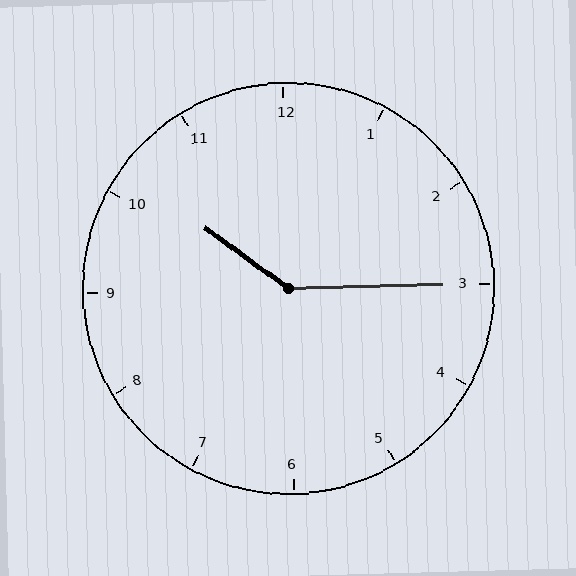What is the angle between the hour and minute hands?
Approximately 142 degrees.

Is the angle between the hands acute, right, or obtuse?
It is obtuse.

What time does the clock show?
10:15.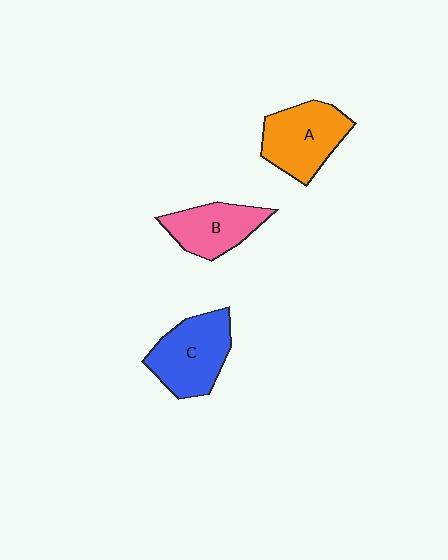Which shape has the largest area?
Shape C (blue).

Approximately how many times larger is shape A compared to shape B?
Approximately 1.2 times.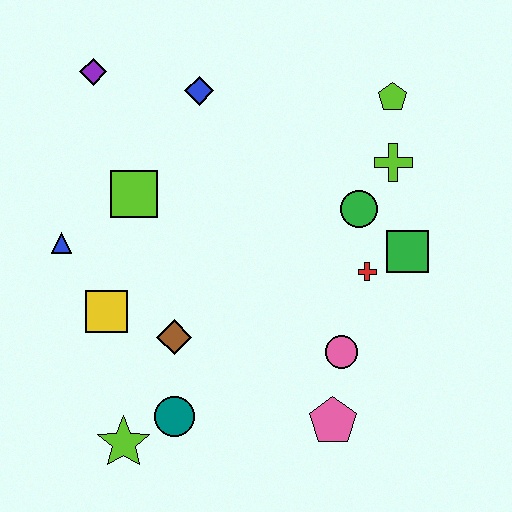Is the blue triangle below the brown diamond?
No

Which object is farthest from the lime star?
The lime pentagon is farthest from the lime star.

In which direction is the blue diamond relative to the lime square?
The blue diamond is above the lime square.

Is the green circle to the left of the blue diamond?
No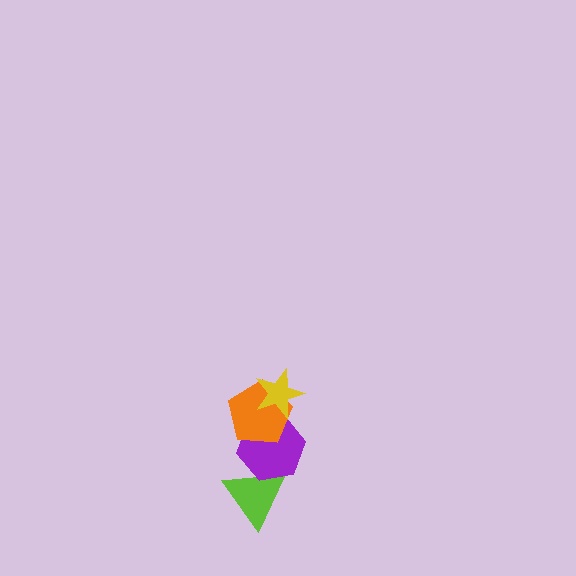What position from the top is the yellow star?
The yellow star is 1st from the top.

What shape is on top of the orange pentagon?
The yellow star is on top of the orange pentagon.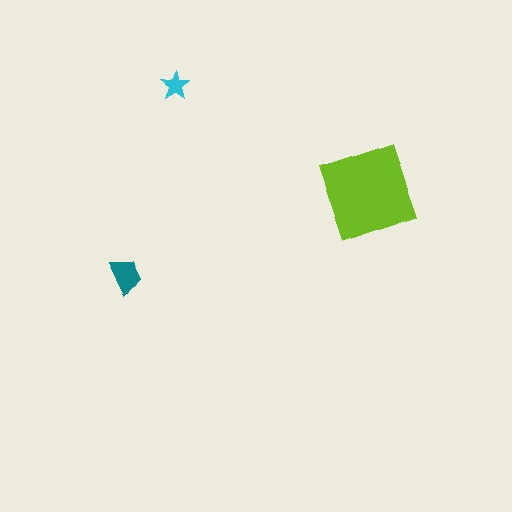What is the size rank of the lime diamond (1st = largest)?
1st.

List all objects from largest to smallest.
The lime diamond, the teal trapezoid, the cyan star.